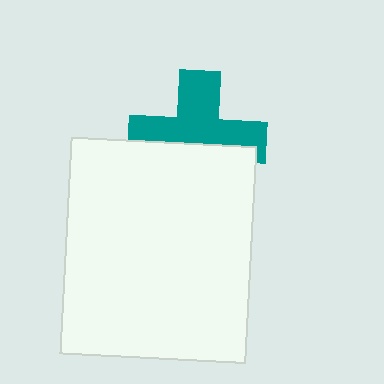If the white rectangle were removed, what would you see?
You would see the complete teal cross.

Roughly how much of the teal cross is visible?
About half of it is visible (roughly 58%).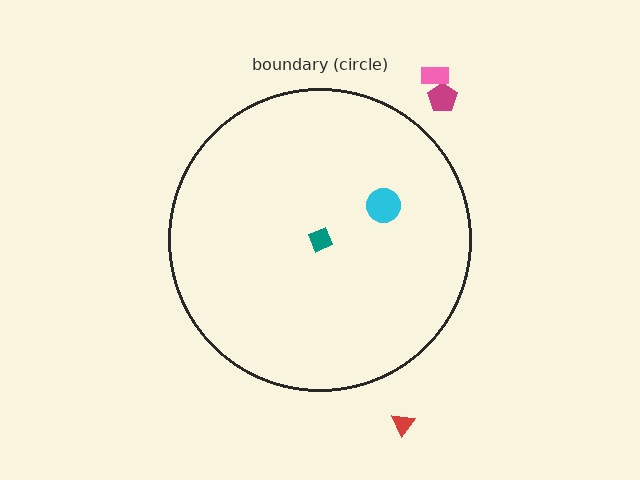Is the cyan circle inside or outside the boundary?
Inside.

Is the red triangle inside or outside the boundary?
Outside.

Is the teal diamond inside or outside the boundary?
Inside.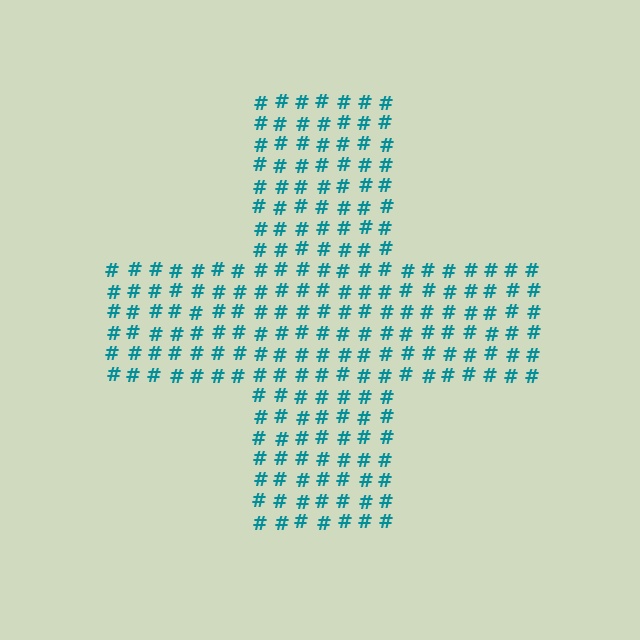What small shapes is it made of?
It is made of small hash symbols.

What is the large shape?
The large shape is a cross.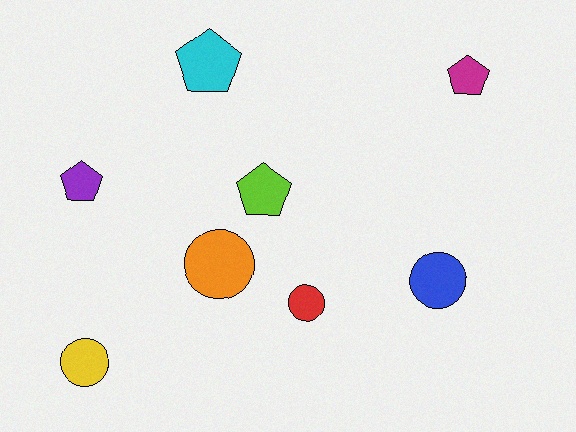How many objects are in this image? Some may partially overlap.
There are 8 objects.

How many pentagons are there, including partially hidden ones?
There are 4 pentagons.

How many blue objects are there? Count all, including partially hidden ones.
There is 1 blue object.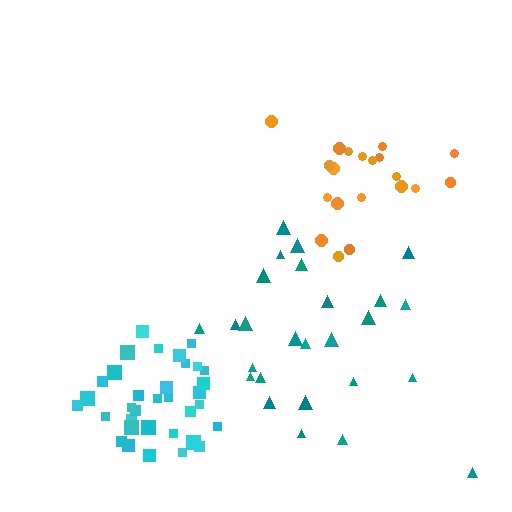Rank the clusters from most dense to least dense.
cyan, orange, teal.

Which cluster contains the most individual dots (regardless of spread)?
Cyan (34).